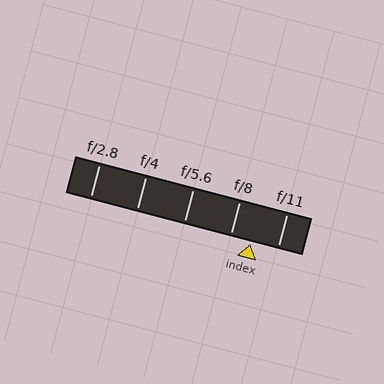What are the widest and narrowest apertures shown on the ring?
The widest aperture shown is f/2.8 and the narrowest is f/11.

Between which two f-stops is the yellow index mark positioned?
The index mark is between f/8 and f/11.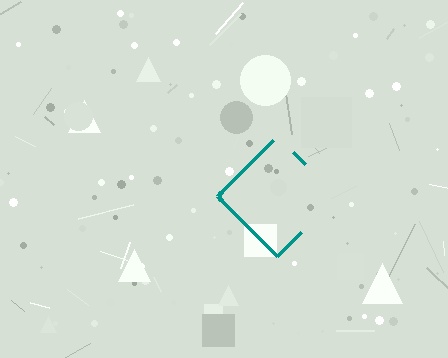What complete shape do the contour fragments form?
The contour fragments form a diamond.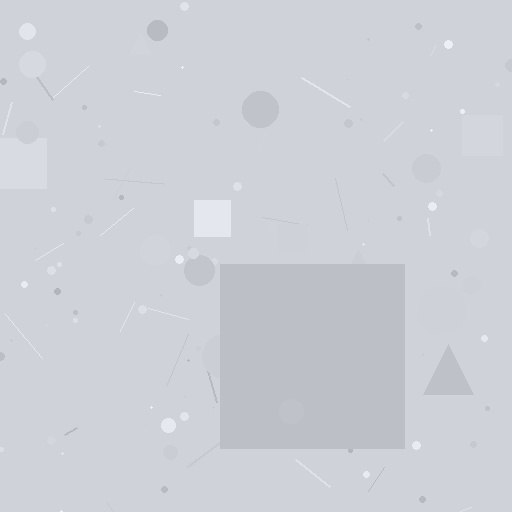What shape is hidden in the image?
A square is hidden in the image.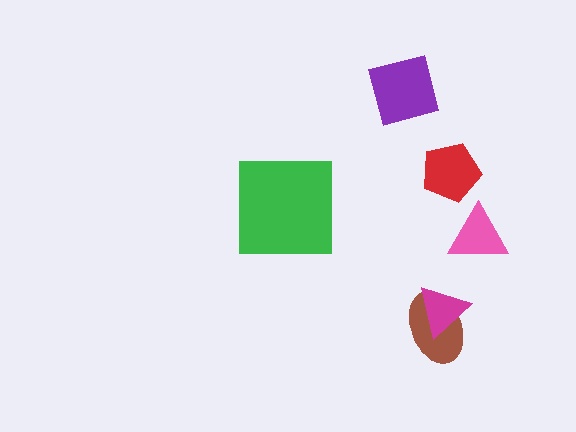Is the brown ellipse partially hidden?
Yes, it is partially covered by another shape.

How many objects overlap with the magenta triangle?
1 object overlaps with the magenta triangle.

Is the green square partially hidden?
No, no other shape covers it.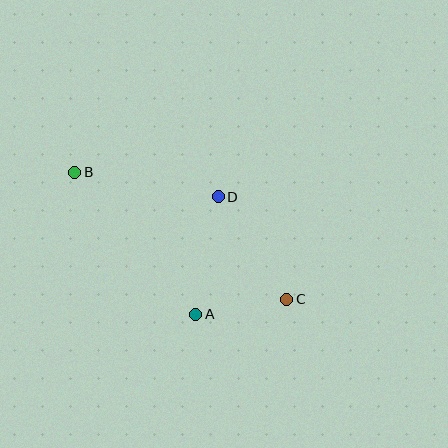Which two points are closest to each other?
Points A and C are closest to each other.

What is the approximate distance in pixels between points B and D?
The distance between B and D is approximately 145 pixels.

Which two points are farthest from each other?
Points B and C are farthest from each other.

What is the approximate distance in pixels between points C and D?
The distance between C and D is approximately 123 pixels.